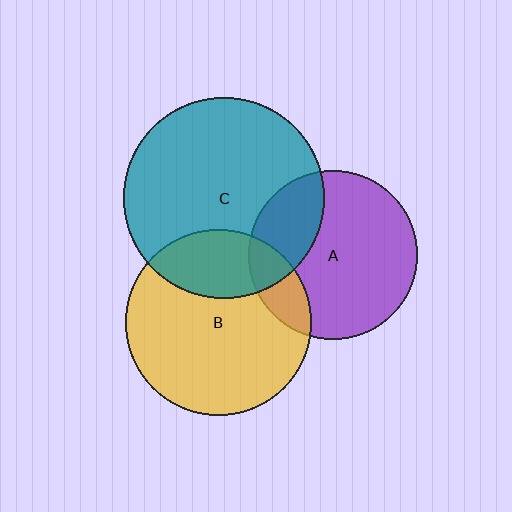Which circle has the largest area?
Circle C (teal).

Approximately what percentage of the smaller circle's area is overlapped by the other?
Approximately 15%.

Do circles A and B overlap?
Yes.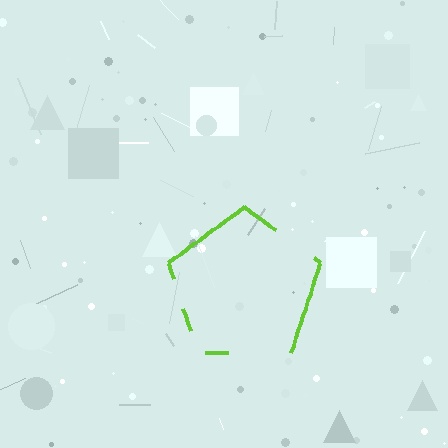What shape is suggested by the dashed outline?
The dashed outline suggests a pentagon.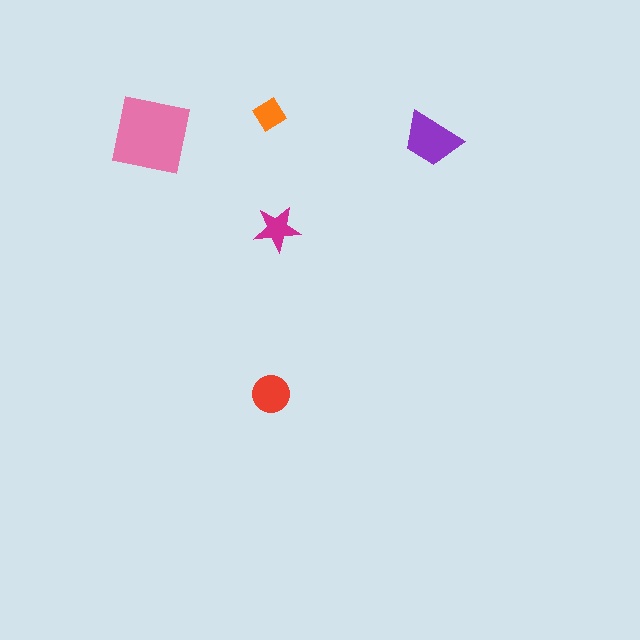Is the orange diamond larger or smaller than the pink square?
Smaller.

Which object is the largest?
The pink square.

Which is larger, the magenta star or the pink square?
The pink square.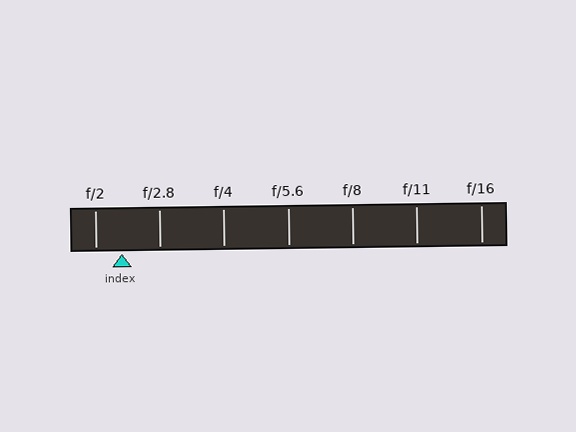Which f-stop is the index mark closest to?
The index mark is closest to f/2.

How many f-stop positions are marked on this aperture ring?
There are 7 f-stop positions marked.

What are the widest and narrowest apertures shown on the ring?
The widest aperture shown is f/2 and the narrowest is f/16.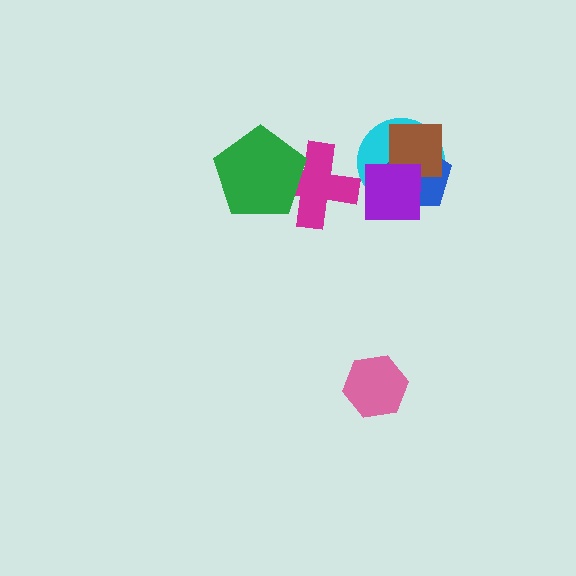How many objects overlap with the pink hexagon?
0 objects overlap with the pink hexagon.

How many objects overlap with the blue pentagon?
3 objects overlap with the blue pentagon.